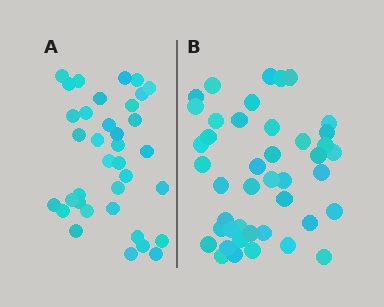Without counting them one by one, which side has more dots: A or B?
Region B (the right region) has more dots.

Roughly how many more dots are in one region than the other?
Region B has roughly 8 or so more dots than region A.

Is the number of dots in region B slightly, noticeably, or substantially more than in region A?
Region B has only slightly more — the two regions are fairly close. The ratio is roughly 1.2 to 1.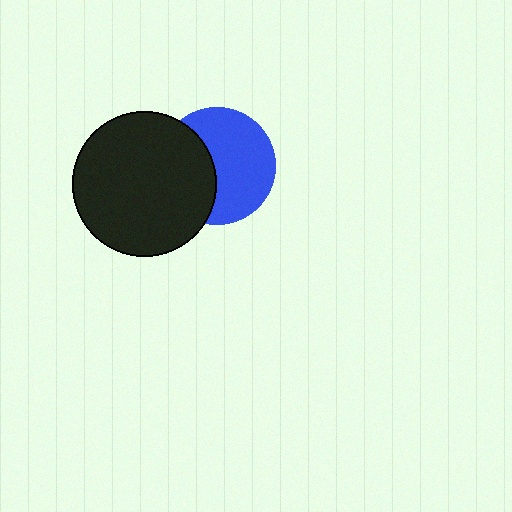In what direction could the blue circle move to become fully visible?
The blue circle could move right. That would shift it out from behind the black circle entirely.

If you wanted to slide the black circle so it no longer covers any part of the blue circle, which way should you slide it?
Slide it left — that is the most direct way to separate the two shapes.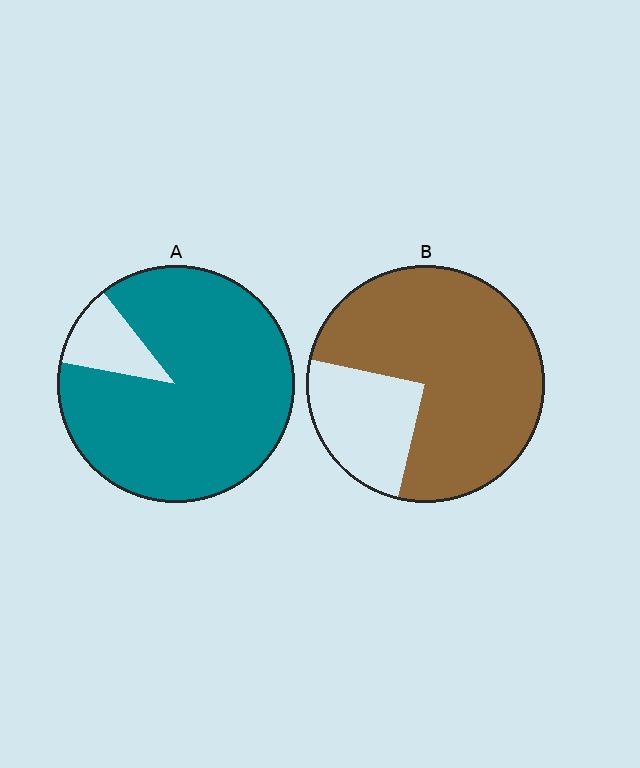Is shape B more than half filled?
Yes.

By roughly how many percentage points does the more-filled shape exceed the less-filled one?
By roughly 15 percentage points (A over B).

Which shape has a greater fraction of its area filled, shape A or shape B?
Shape A.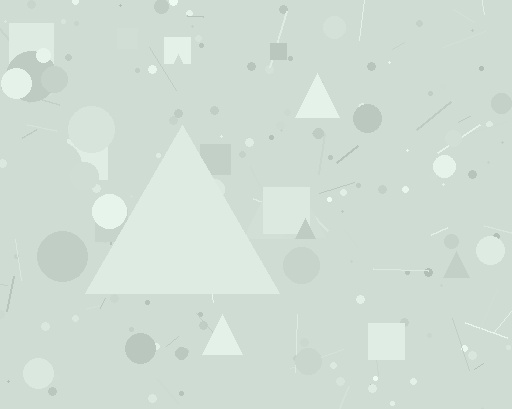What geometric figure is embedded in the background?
A triangle is embedded in the background.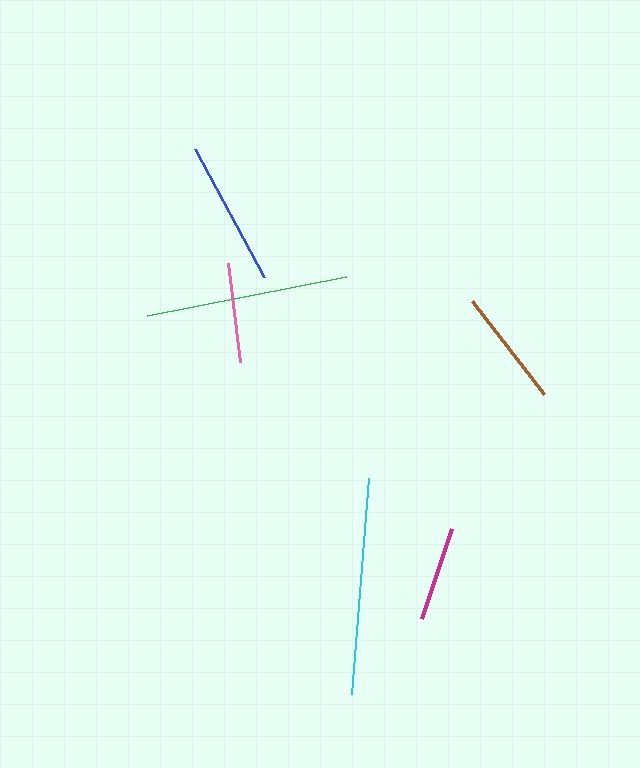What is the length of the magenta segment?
The magenta segment is approximately 96 pixels long.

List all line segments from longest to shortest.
From longest to shortest: cyan, green, blue, brown, pink, magenta.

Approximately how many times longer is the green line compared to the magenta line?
The green line is approximately 2.1 times the length of the magenta line.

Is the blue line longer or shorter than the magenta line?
The blue line is longer than the magenta line.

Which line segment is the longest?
The cyan line is the longest at approximately 217 pixels.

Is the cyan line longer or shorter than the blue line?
The cyan line is longer than the blue line.